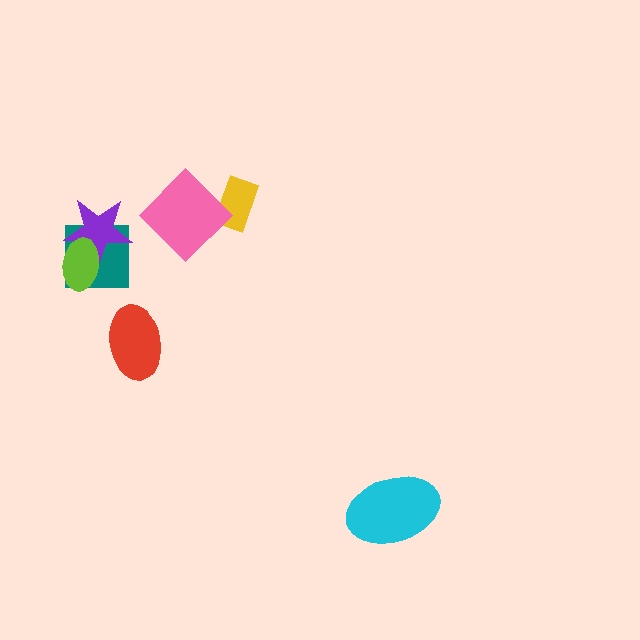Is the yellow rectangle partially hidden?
Yes, it is partially covered by another shape.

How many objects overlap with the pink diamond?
1 object overlaps with the pink diamond.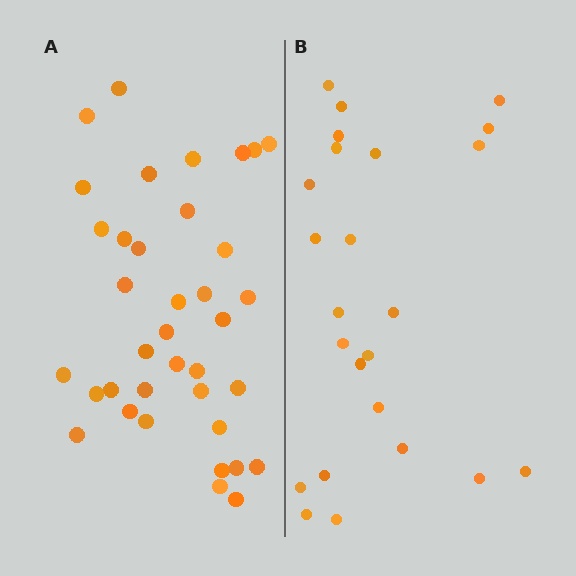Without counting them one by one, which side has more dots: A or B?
Region A (the left region) has more dots.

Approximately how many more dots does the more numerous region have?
Region A has approximately 15 more dots than region B.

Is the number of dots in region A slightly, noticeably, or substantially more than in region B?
Region A has substantially more. The ratio is roughly 1.5 to 1.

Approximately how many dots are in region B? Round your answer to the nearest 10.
About 20 dots. (The exact count is 24, which rounds to 20.)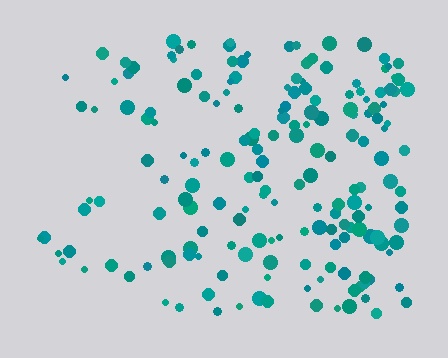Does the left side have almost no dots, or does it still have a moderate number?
Still a moderate number, just noticeably fewer than the right.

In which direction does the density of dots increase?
From left to right, with the right side densest.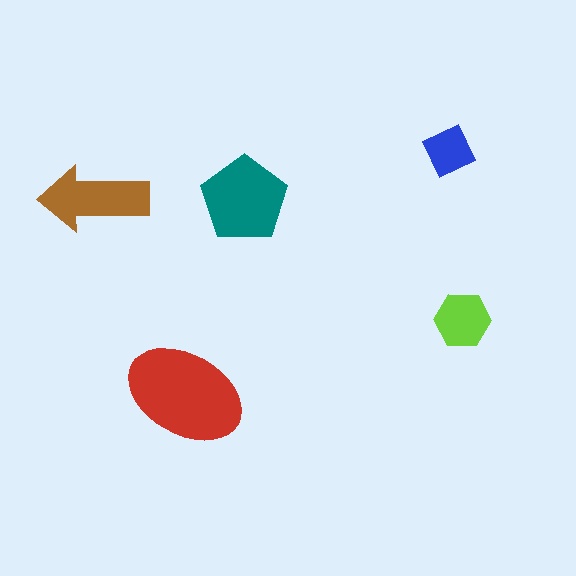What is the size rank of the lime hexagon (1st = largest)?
4th.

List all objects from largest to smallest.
The red ellipse, the teal pentagon, the brown arrow, the lime hexagon, the blue diamond.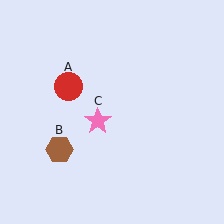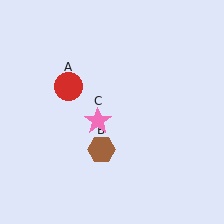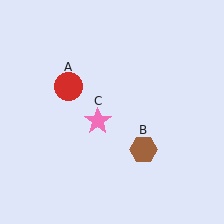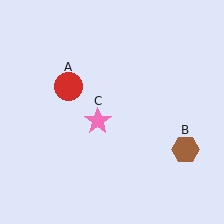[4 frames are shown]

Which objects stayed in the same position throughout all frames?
Red circle (object A) and pink star (object C) remained stationary.